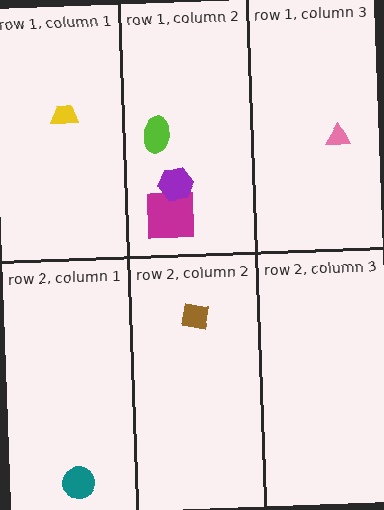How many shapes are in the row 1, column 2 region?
3.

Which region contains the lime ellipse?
The row 1, column 2 region.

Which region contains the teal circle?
The row 2, column 1 region.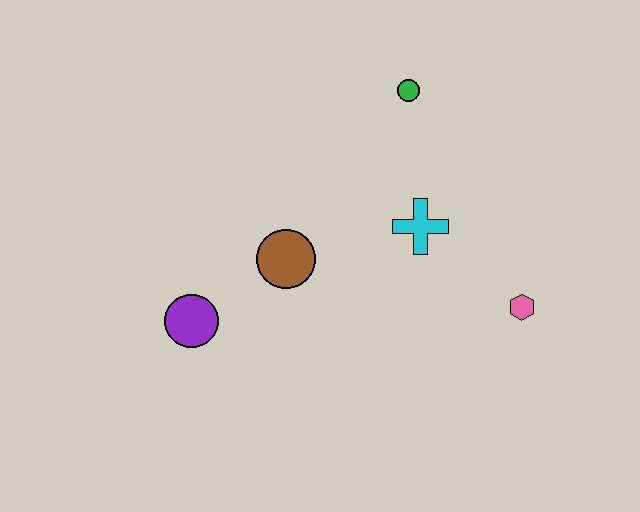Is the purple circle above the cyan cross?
No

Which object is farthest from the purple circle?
The pink hexagon is farthest from the purple circle.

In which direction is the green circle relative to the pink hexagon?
The green circle is above the pink hexagon.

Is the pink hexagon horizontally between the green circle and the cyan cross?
No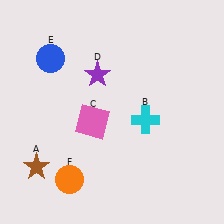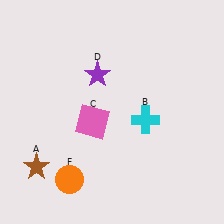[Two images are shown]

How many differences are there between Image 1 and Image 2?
There is 1 difference between the two images.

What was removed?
The blue circle (E) was removed in Image 2.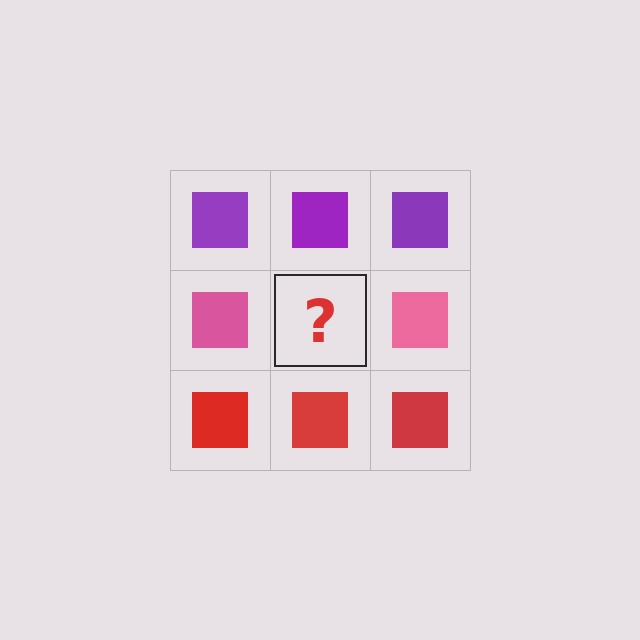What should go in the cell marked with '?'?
The missing cell should contain a pink square.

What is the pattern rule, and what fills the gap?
The rule is that each row has a consistent color. The gap should be filled with a pink square.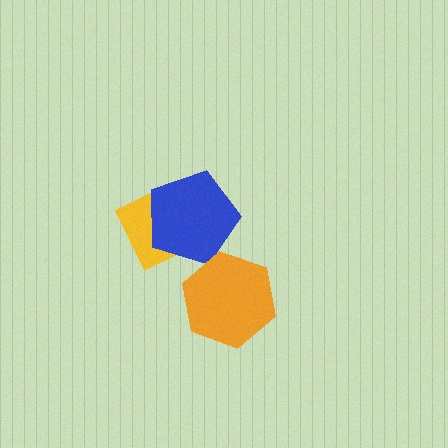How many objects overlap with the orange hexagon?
0 objects overlap with the orange hexagon.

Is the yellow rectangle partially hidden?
Yes, it is partially covered by another shape.